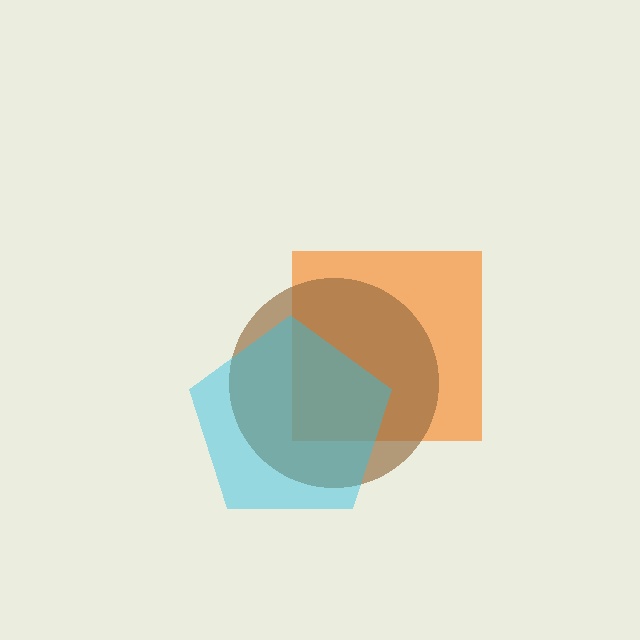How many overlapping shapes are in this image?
There are 3 overlapping shapes in the image.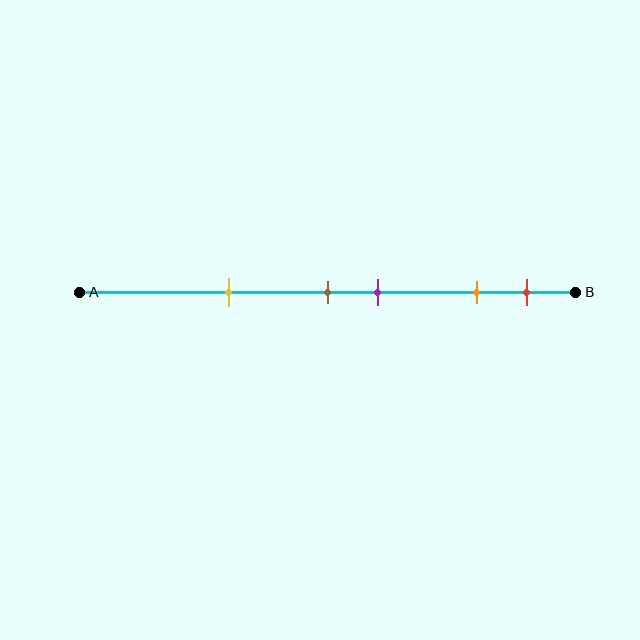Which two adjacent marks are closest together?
The brown and purple marks are the closest adjacent pair.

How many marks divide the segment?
There are 5 marks dividing the segment.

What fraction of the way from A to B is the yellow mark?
The yellow mark is approximately 30% (0.3) of the way from A to B.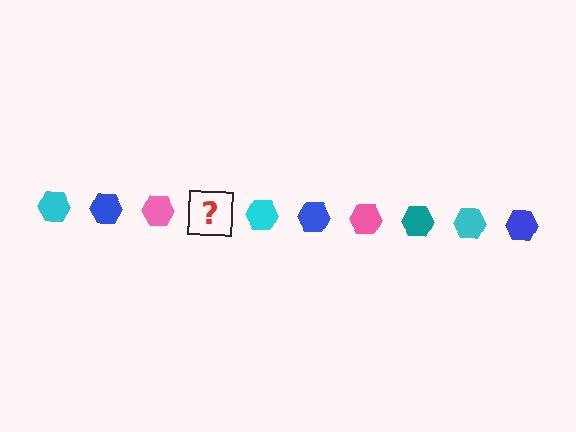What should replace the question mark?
The question mark should be replaced with a teal hexagon.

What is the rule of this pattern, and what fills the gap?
The rule is that the pattern cycles through cyan, blue, pink, teal hexagons. The gap should be filled with a teal hexagon.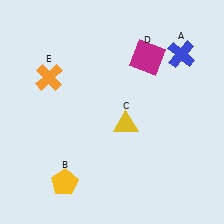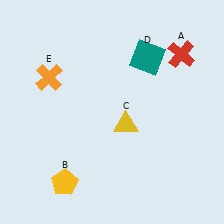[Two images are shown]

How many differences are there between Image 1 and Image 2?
There are 2 differences between the two images.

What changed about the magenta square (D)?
In Image 1, D is magenta. In Image 2, it changed to teal.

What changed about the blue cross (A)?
In Image 1, A is blue. In Image 2, it changed to red.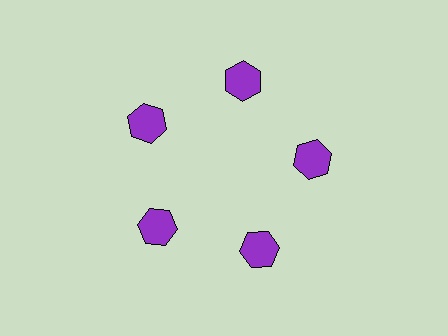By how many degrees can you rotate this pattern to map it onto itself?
The pattern maps onto itself every 72 degrees of rotation.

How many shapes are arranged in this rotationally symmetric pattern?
There are 5 shapes, arranged in 5 groups of 1.